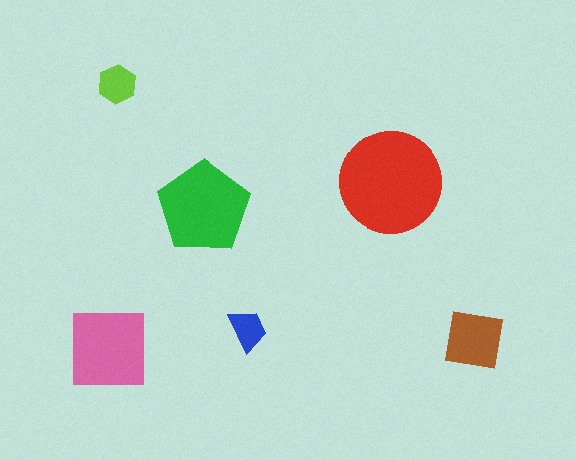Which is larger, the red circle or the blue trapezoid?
The red circle.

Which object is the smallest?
The blue trapezoid.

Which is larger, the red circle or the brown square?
The red circle.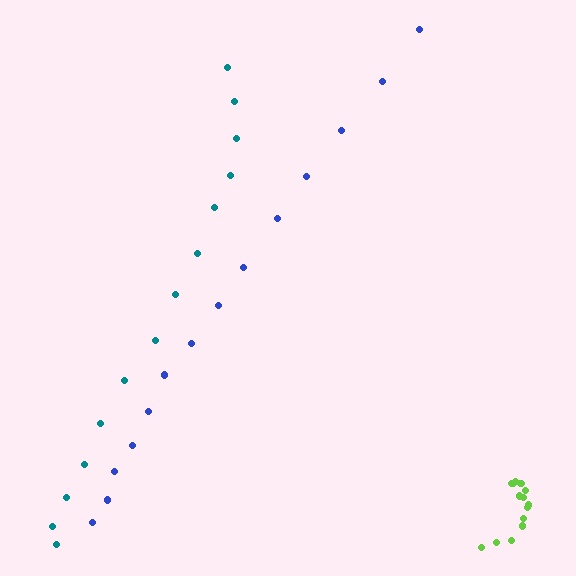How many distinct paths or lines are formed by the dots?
There are 3 distinct paths.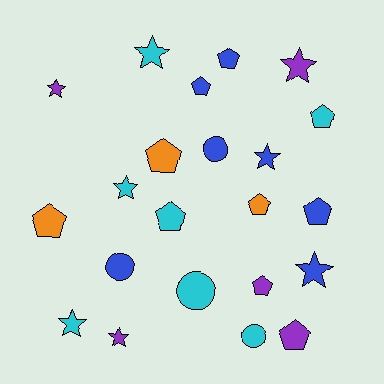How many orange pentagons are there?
There are 3 orange pentagons.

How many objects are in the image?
There are 22 objects.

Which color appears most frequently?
Cyan, with 7 objects.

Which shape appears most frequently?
Pentagon, with 10 objects.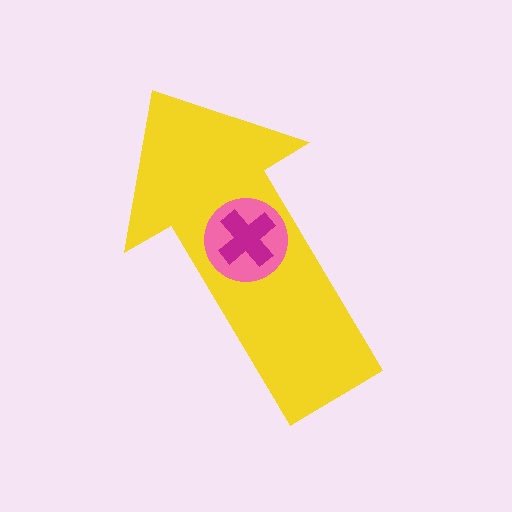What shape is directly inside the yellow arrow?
The pink circle.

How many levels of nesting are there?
3.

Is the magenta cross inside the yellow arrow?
Yes.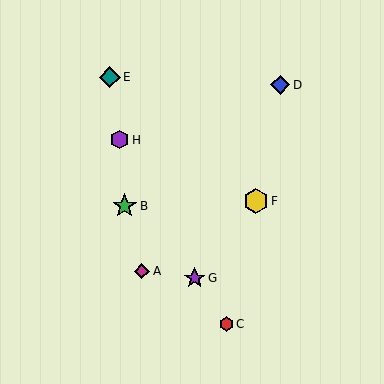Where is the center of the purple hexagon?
The center of the purple hexagon is at (120, 140).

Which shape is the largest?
The yellow hexagon (labeled F) is the largest.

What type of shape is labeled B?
Shape B is a green star.